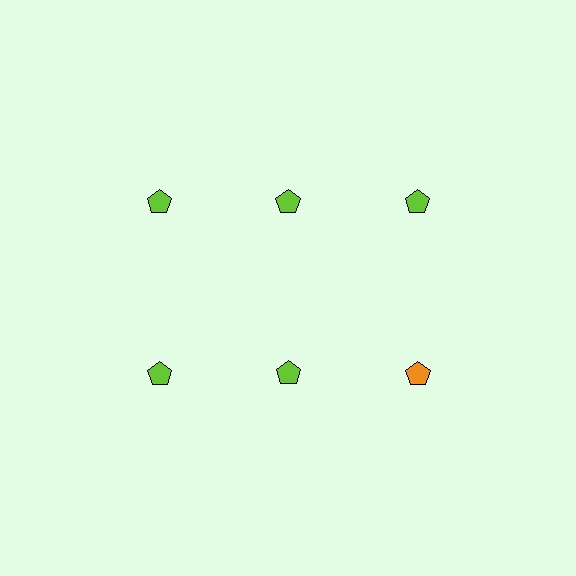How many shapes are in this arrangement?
There are 6 shapes arranged in a grid pattern.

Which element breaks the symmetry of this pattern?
The orange pentagon in the second row, center column breaks the symmetry. All other shapes are lime pentagons.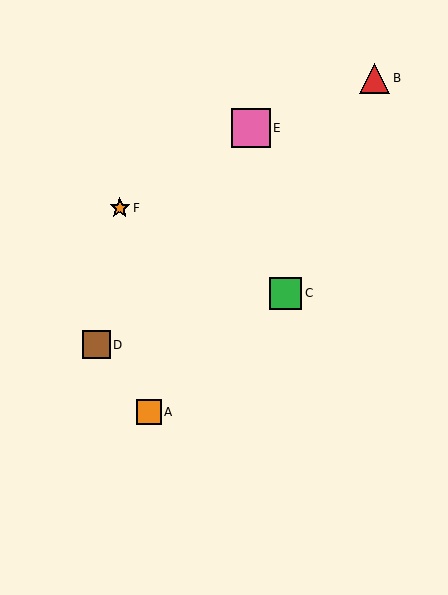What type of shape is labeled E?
Shape E is a pink square.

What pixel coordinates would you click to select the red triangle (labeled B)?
Click at (375, 78) to select the red triangle B.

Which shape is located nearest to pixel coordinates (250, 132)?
The pink square (labeled E) at (251, 128) is nearest to that location.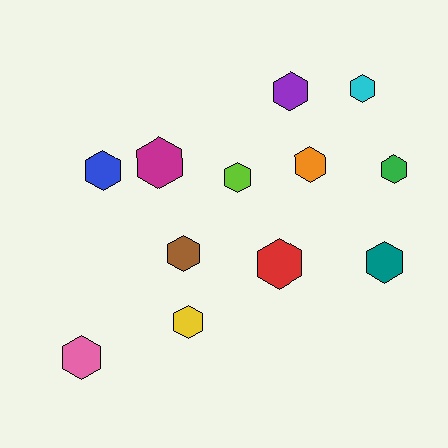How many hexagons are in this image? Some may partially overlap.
There are 12 hexagons.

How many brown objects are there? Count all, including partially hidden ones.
There is 1 brown object.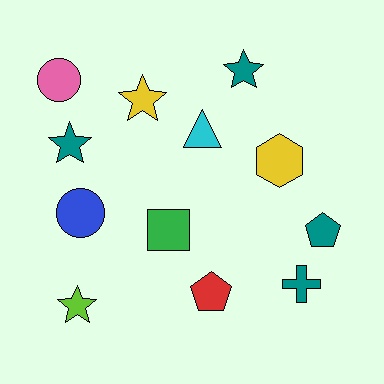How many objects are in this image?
There are 12 objects.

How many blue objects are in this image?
There is 1 blue object.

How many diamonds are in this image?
There are no diamonds.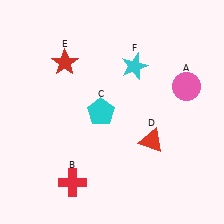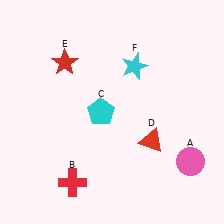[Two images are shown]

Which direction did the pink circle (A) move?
The pink circle (A) moved down.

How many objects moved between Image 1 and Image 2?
1 object moved between the two images.